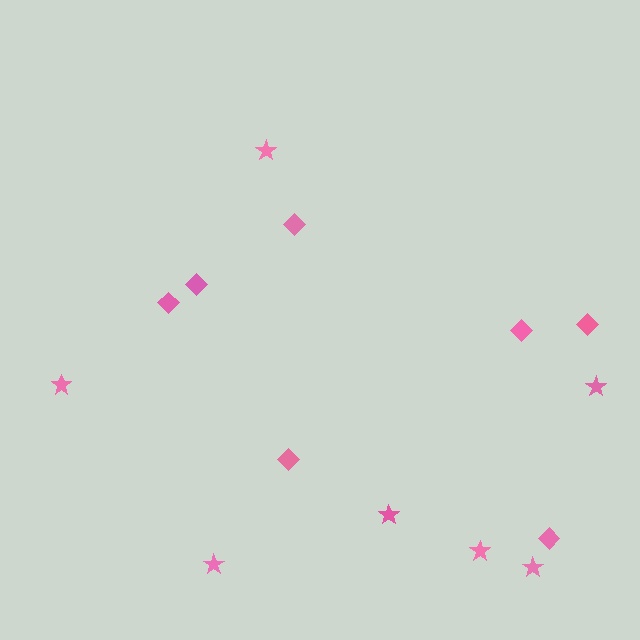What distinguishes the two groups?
There are 2 groups: one group of diamonds (7) and one group of stars (7).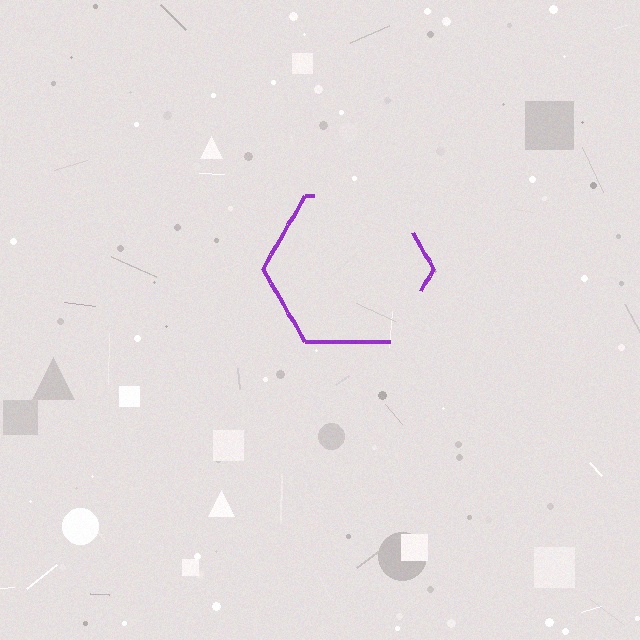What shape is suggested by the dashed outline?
The dashed outline suggests a hexagon.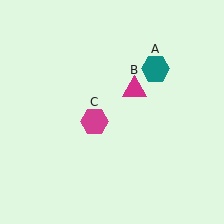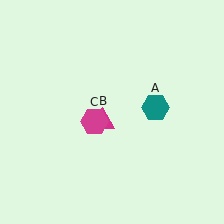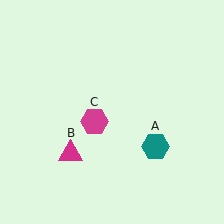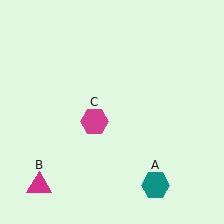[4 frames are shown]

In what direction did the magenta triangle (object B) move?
The magenta triangle (object B) moved down and to the left.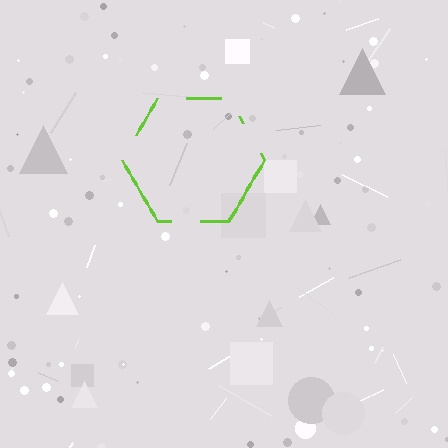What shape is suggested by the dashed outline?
The dashed outline suggests a hexagon.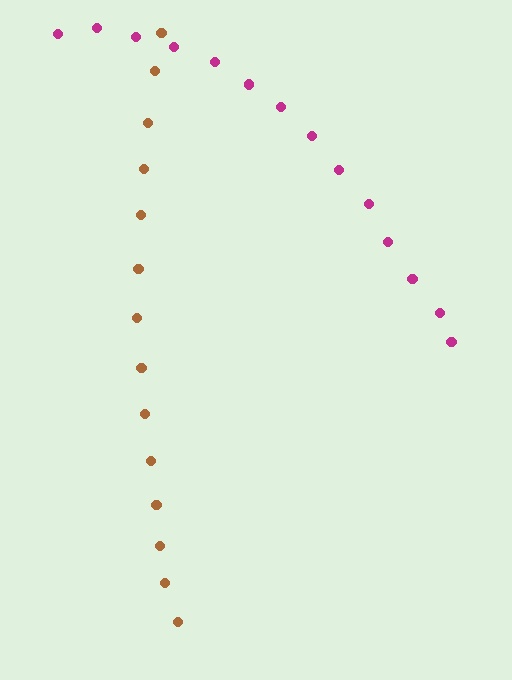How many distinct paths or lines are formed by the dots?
There are 2 distinct paths.